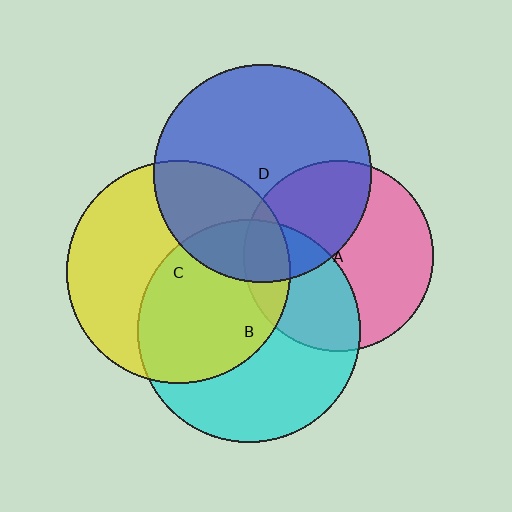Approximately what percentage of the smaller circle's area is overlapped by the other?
Approximately 30%.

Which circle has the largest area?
Circle C (yellow).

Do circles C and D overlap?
Yes.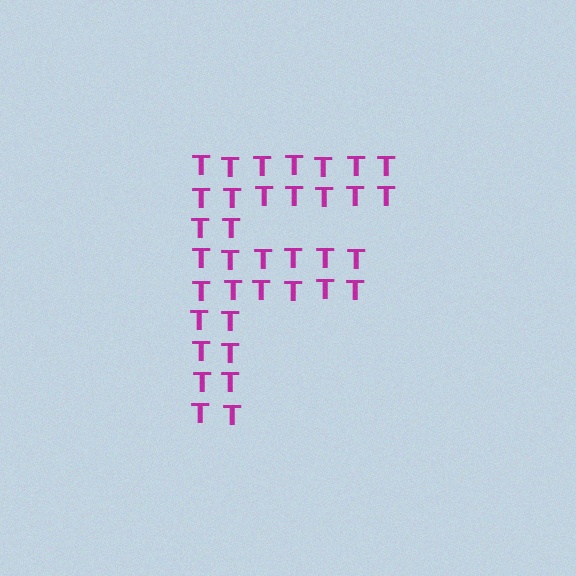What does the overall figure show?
The overall figure shows the letter F.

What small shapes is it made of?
It is made of small letter T's.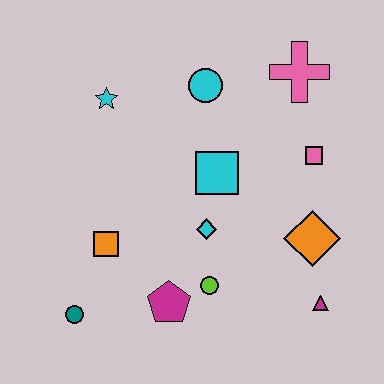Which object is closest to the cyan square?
The cyan diamond is closest to the cyan square.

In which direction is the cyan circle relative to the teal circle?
The cyan circle is above the teal circle.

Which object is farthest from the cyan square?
The teal circle is farthest from the cyan square.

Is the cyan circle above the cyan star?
Yes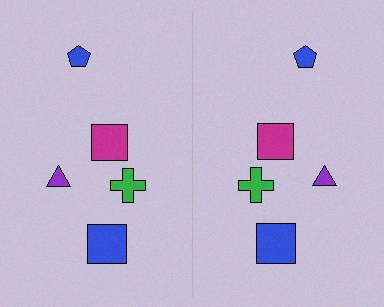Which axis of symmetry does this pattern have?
The pattern has a vertical axis of symmetry running through the center of the image.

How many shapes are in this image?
There are 10 shapes in this image.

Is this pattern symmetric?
Yes, this pattern has bilateral (reflection) symmetry.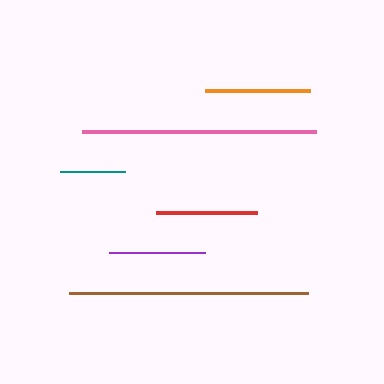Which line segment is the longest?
The brown line is the longest at approximately 240 pixels.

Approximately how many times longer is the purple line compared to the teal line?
The purple line is approximately 1.5 times the length of the teal line.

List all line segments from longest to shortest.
From longest to shortest: brown, pink, orange, red, purple, teal.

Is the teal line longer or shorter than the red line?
The red line is longer than the teal line.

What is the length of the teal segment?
The teal segment is approximately 65 pixels long.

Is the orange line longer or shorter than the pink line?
The pink line is longer than the orange line.